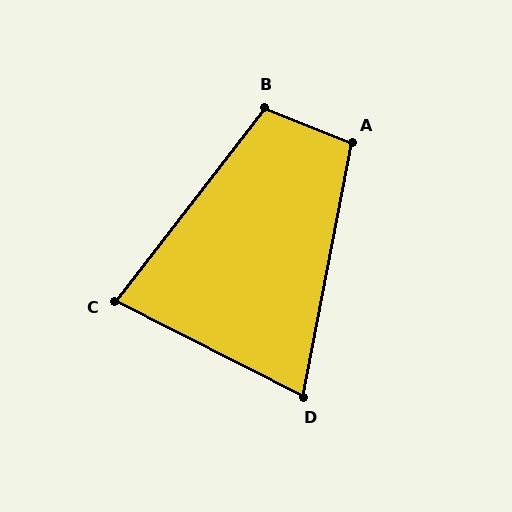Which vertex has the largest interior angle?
B, at approximately 106 degrees.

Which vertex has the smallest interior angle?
D, at approximately 74 degrees.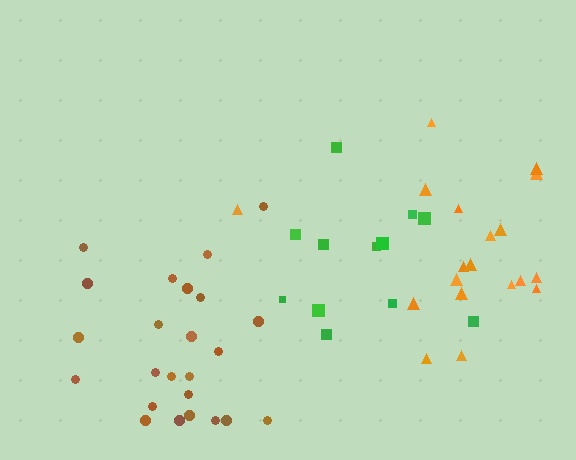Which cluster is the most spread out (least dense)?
Orange.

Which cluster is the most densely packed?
Brown.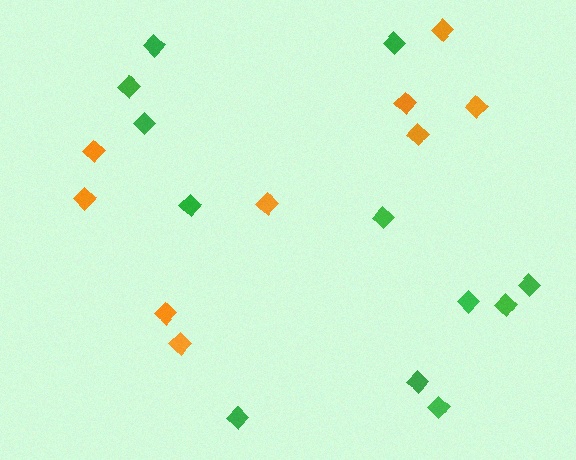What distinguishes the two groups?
There are 2 groups: one group of green diamonds (12) and one group of orange diamonds (9).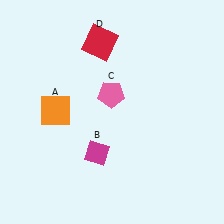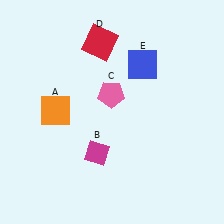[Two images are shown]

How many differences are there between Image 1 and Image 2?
There is 1 difference between the two images.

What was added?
A blue square (E) was added in Image 2.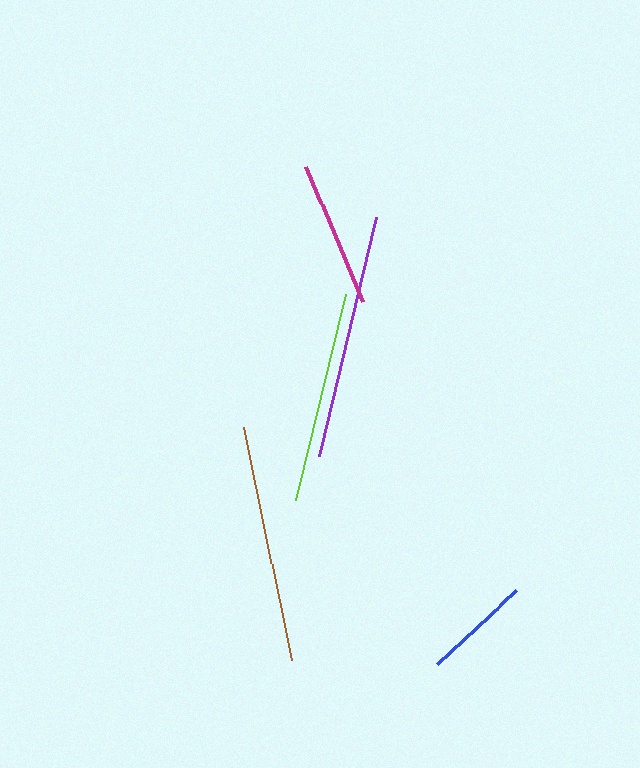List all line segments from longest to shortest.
From longest to shortest: purple, brown, lime, magenta, blue.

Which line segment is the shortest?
The blue line is the shortest at approximately 108 pixels.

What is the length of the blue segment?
The blue segment is approximately 108 pixels long.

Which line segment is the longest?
The purple line is the longest at approximately 246 pixels.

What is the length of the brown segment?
The brown segment is approximately 237 pixels long.